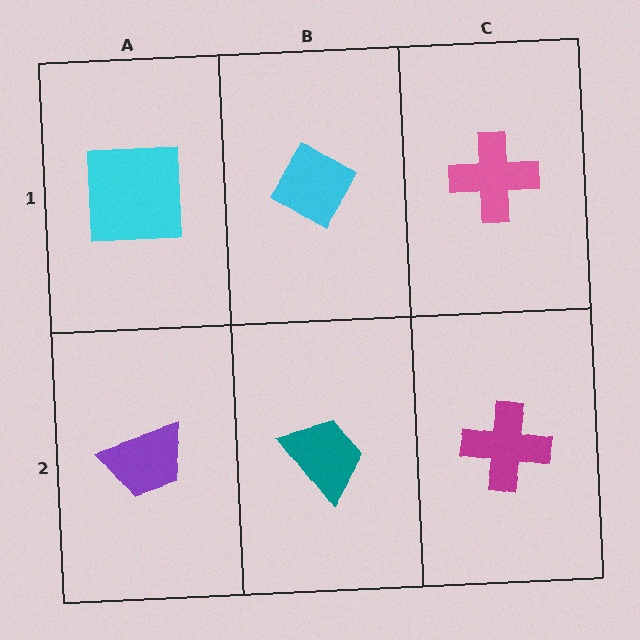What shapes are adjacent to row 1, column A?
A purple trapezoid (row 2, column A), a cyan diamond (row 1, column B).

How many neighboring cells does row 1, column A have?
2.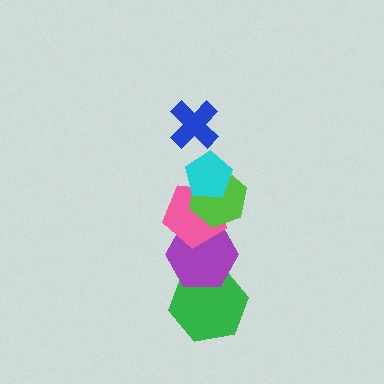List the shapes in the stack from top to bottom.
From top to bottom: the blue cross, the cyan pentagon, the lime hexagon, the pink pentagon, the purple hexagon, the green hexagon.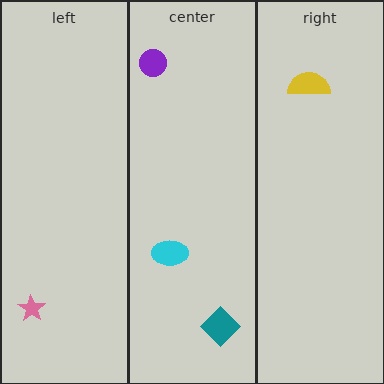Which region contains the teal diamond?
The center region.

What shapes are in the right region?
The yellow semicircle.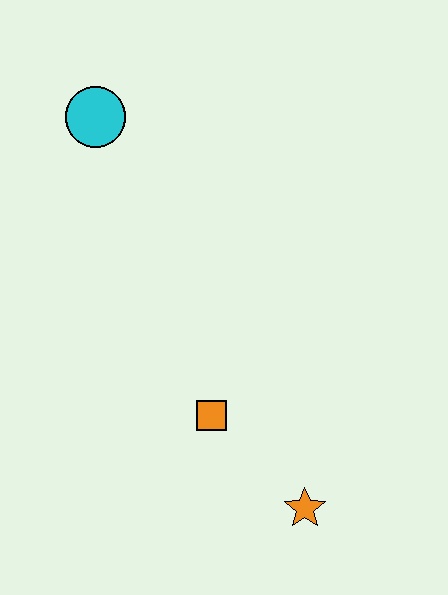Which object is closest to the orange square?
The orange star is closest to the orange square.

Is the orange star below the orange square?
Yes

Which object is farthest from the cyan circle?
The orange star is farthest from the cyan circle.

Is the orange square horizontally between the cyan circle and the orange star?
Yes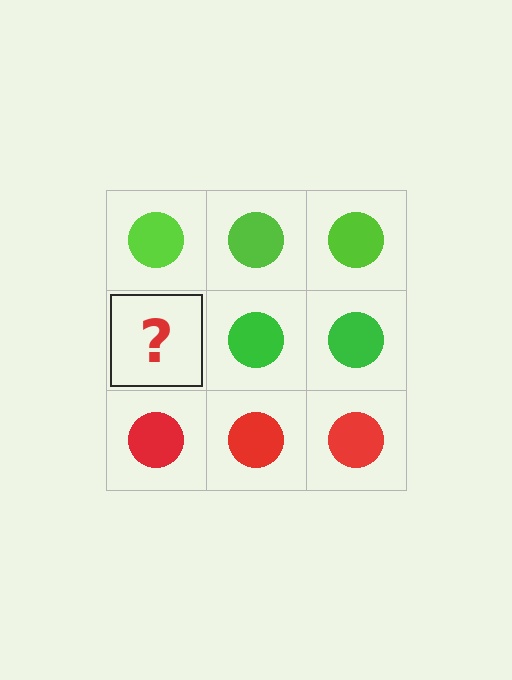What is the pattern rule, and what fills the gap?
The rule is that each row has a consistent color. The gap should be filled with a green circle.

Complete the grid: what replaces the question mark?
The question mark should be replaced with a green circle.